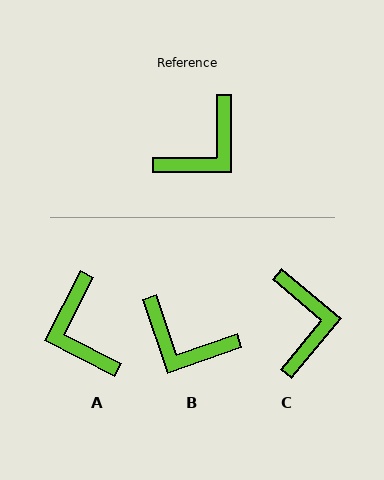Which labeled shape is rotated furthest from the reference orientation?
A, about 117 degrees away.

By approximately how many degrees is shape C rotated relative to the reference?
Approximately 50 degrees counter-clockwise.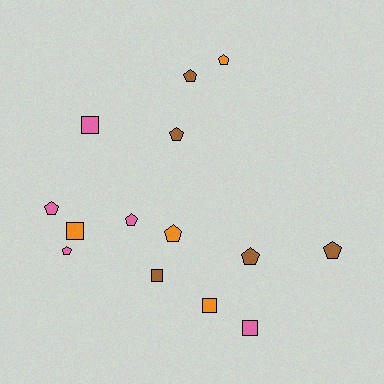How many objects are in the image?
There are 14 objects.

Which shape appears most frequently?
Pentagon, with 9 objects.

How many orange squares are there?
There are 2 orange squares.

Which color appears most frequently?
Brown, with 5 objects.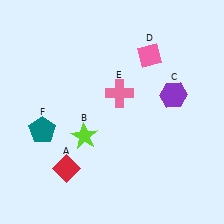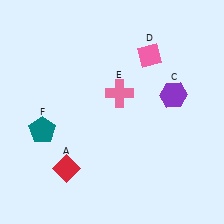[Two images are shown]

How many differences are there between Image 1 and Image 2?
There is 1 difference between the two images.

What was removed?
The lime star (B) was removed in Image 2.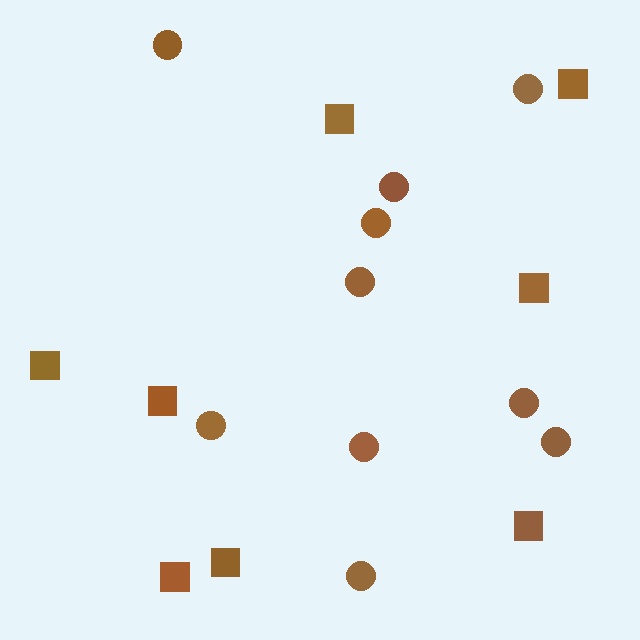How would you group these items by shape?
There are 2 groups: one group of squares (8) and one group of circles (10).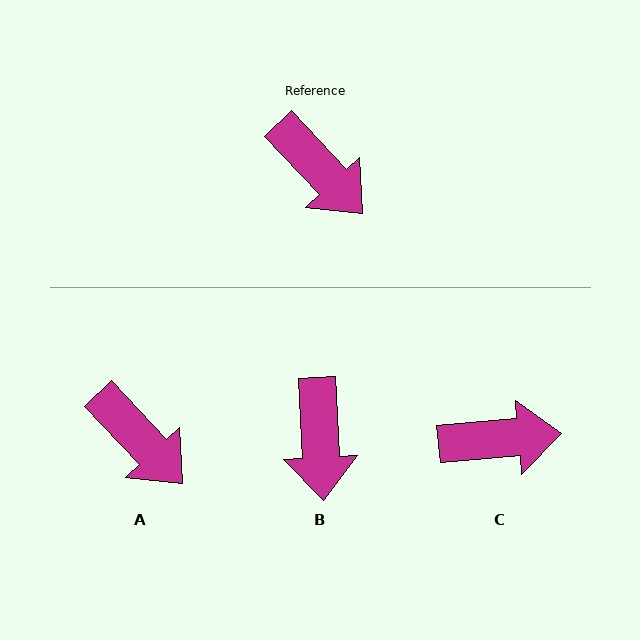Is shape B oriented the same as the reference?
No, it is off by about 40 degrees.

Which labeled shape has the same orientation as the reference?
A.